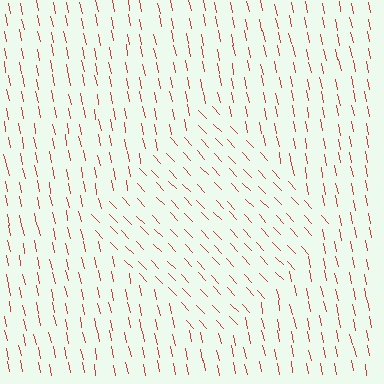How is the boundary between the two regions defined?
The boundary is defined purely by a change in line orientation (approximately 32 degrees difference). All lines are the same color and thickness.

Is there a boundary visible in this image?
Yes, there is a texture boundary formed by a change in line orientation.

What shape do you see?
I see a diamond.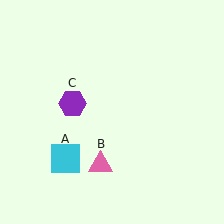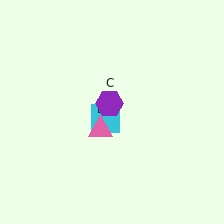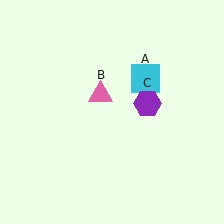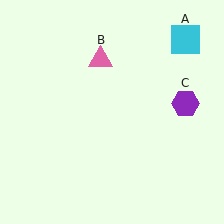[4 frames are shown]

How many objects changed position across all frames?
3 objects changed position: cyan square (object A), pink triangle (object B), purple hexagon (object C).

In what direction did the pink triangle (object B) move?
The pink triangle (object B) moved up.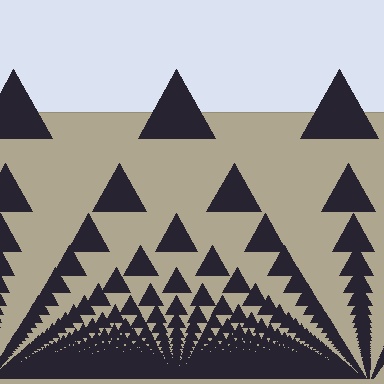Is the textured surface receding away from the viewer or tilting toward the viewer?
The surface appears to tilt toward the viewer. Texture elements get larger and sparser toward the top.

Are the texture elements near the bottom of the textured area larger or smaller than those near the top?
Smaller. The gradient is inverted — elements near the bottom are smaller and denser.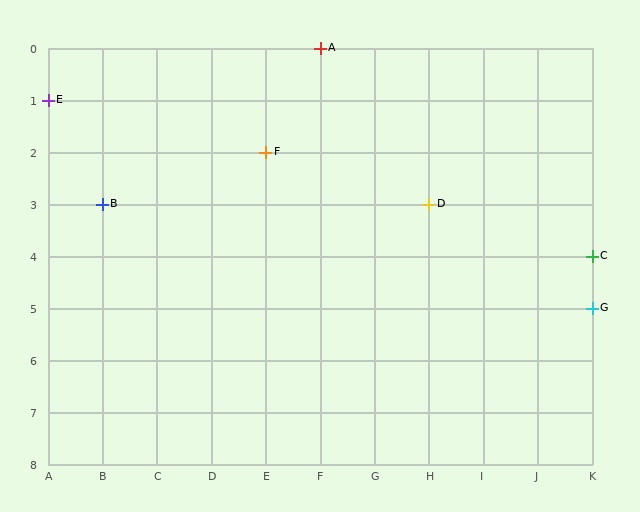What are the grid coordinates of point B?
Point B is at grid coordinates (B, 3).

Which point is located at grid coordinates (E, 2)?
Point F is at (E, 2).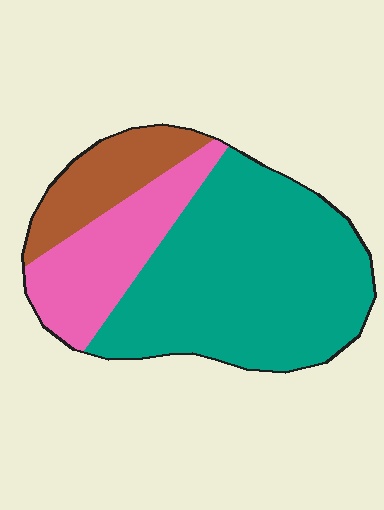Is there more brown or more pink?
Pink.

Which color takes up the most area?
Teal, at roughly 60%.